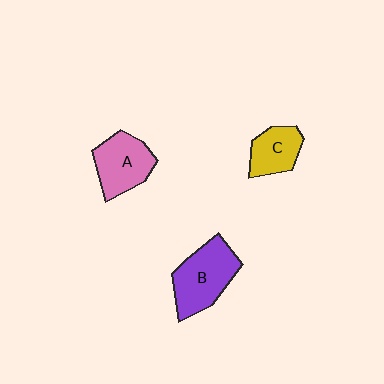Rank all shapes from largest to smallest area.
From largest to smallest: B (purple), A (pink), C (yellow).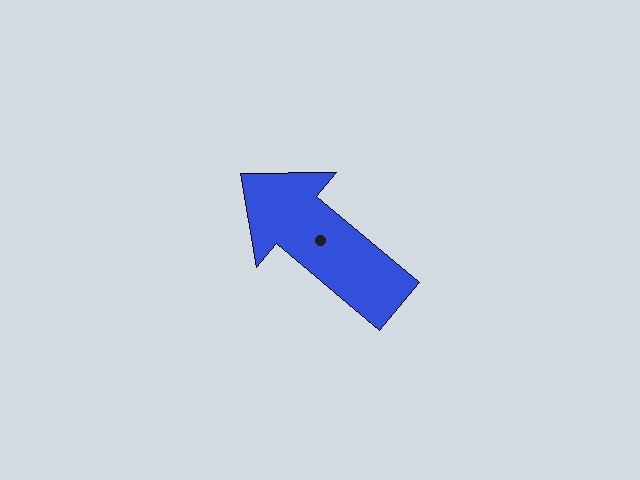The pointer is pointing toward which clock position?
Roughly 10 o'clock.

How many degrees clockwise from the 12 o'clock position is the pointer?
Approximately 310 degrees.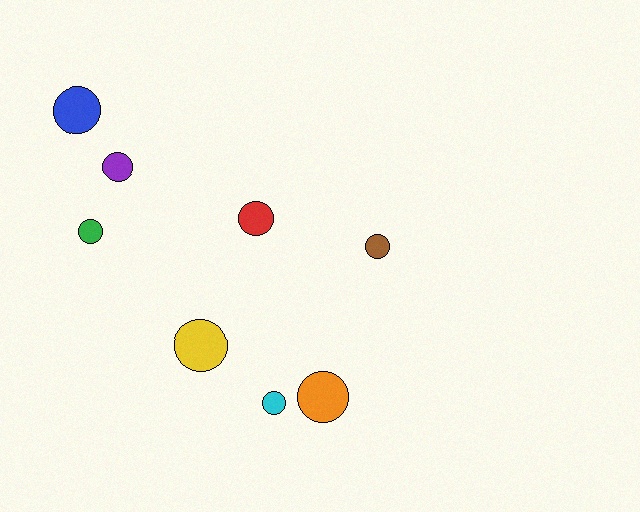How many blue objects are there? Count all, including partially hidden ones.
There is 1 blue object.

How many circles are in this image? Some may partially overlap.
There are 8 circles.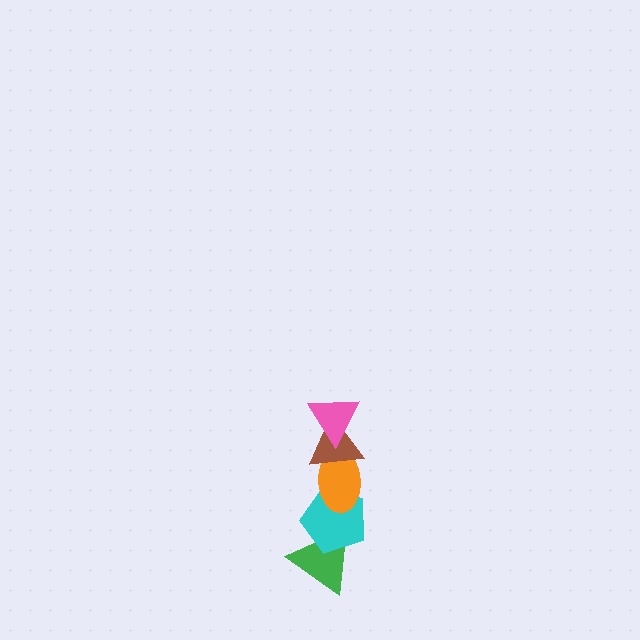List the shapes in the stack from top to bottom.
From top to bottom: the pink triangle, the brown triangle, the orange ellipse, the cyan pentagon, the green triangle.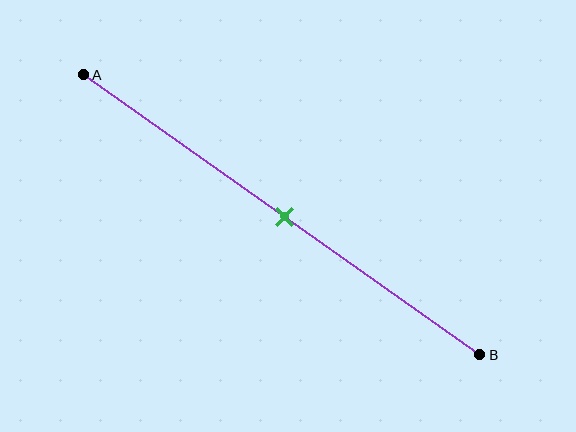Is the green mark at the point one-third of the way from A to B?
No, the mark is at about 50% from A, not at the 33% one-third point.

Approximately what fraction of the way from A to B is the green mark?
The green mark is approximately 50% of the way from A to B.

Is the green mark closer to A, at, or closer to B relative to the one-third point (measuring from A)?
The green mark is closer to point B than the one-third point of segment AB.